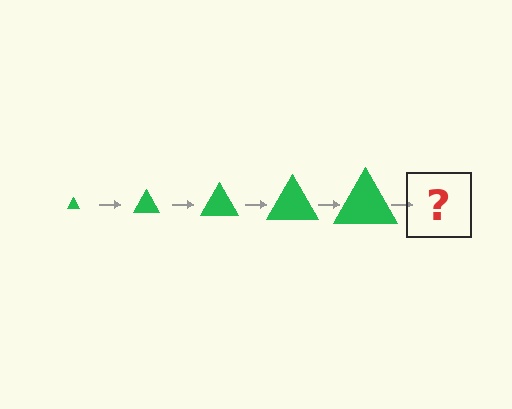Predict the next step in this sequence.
The next step is a green triangle, larger than the previous one.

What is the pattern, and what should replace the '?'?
The pattern is that the triangle gets progressively larger each step. The '?' should be a green triangle, larger than the previous one.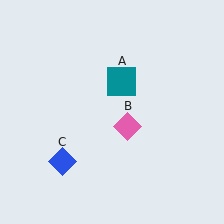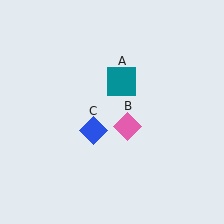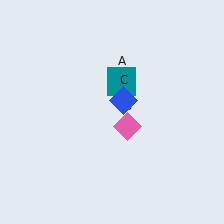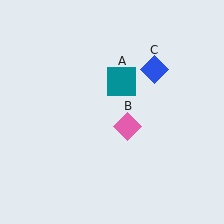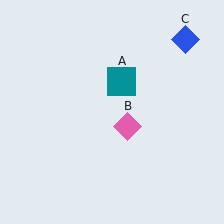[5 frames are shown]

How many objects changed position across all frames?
1 object changed position: blue diamond (object C).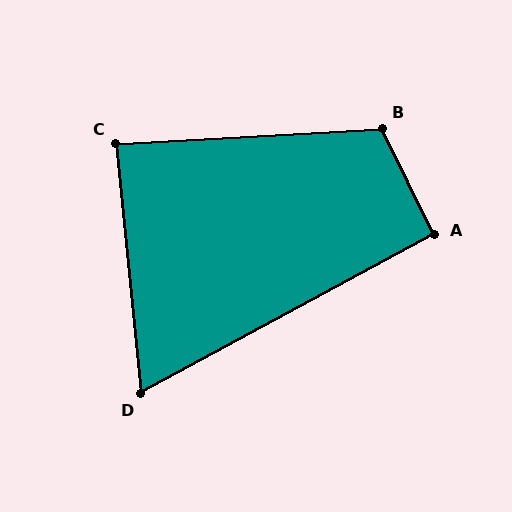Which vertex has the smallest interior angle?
D, at approximately 67 degrees.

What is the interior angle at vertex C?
Approximately 88 degrees (approximately right).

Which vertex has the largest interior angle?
B, at approximately 113 degrees.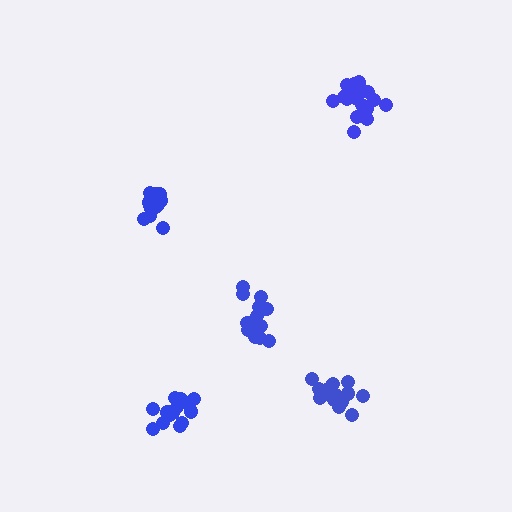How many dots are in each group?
Group 1: 14 dots, Group 2: 16 dots, Group 3: 18 dots, Group 4: 12 dots, Group 5: 16 dots (76 total).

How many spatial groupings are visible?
There are 5 spatial groupings.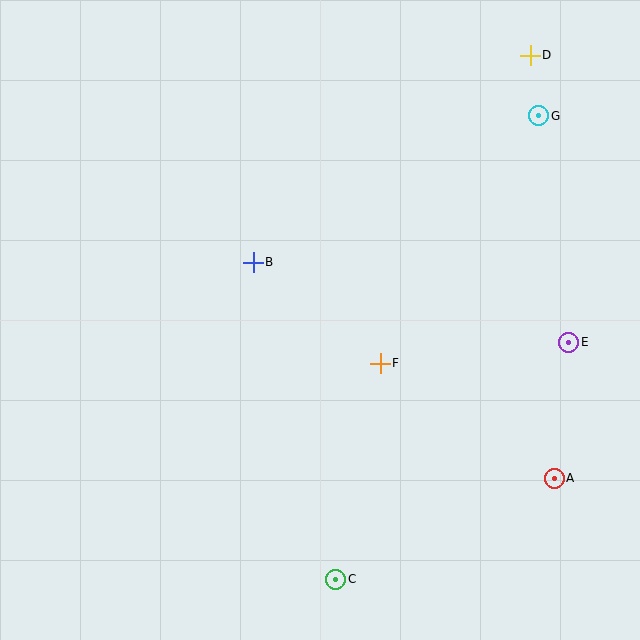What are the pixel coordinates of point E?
Point E is at (569, 342).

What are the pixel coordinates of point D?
Point D is at (530, 55).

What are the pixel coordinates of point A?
Point A is at (554, 478).